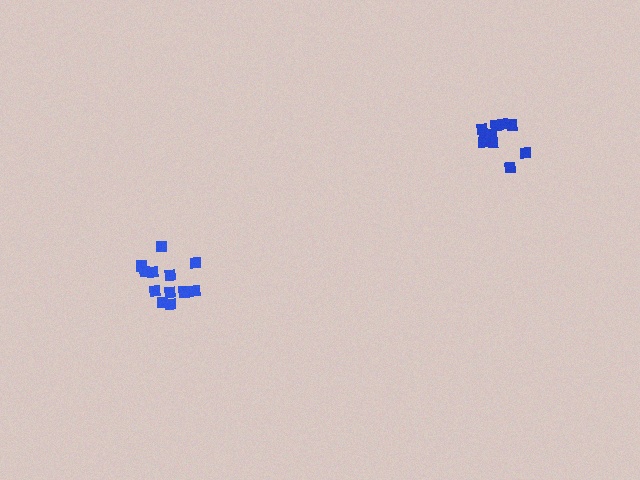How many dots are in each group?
Group 1: 12 dots, Group 2: 11 dots (23 total).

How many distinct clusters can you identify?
There are 2 distinct clusters.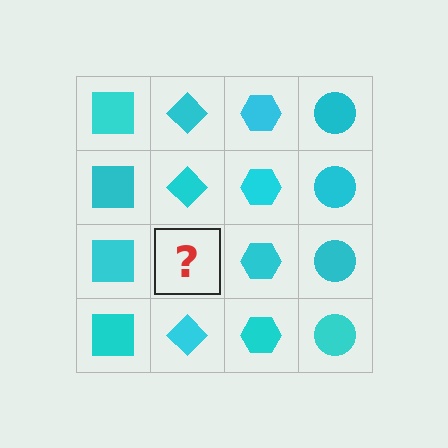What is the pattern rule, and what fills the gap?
The rule is that each column has a consistent shape. The gap should be filled with a cyan diamond.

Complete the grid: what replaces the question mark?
The question mark should be replaced with a cyan diamond.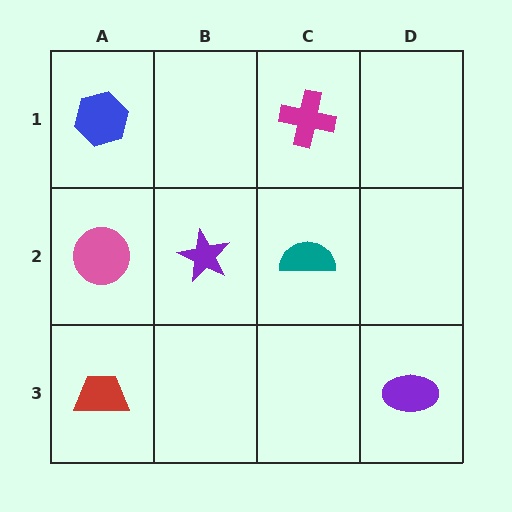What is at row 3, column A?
A red trapezoid.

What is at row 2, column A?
A pink circle.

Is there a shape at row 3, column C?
No, that cell is empty.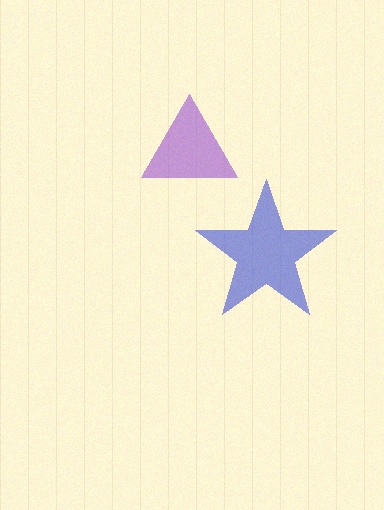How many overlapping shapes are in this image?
There are 2 overlapping shapes in the image.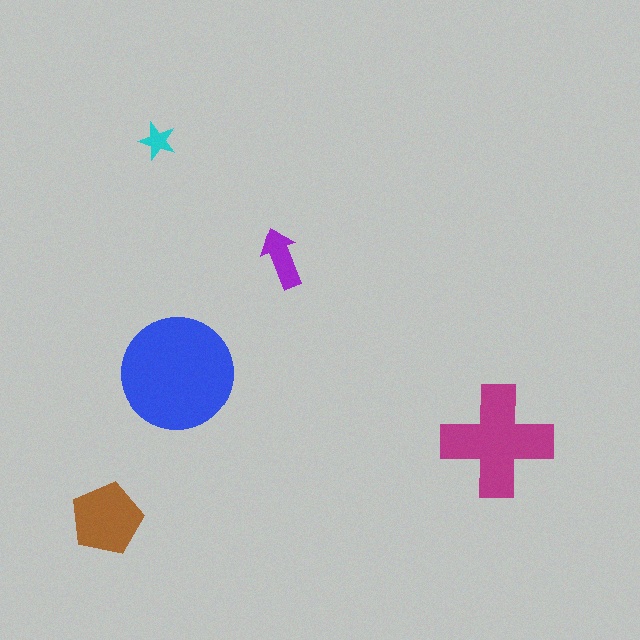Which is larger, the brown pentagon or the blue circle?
The blue circle.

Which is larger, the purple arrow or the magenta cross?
The magenta cross.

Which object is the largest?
The blue circle.